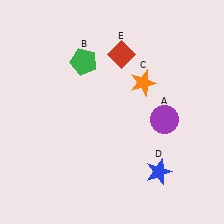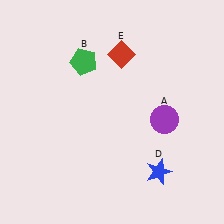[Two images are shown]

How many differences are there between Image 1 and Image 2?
There is 1 difference between the two images.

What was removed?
The orange star (C) was removed in Image 2.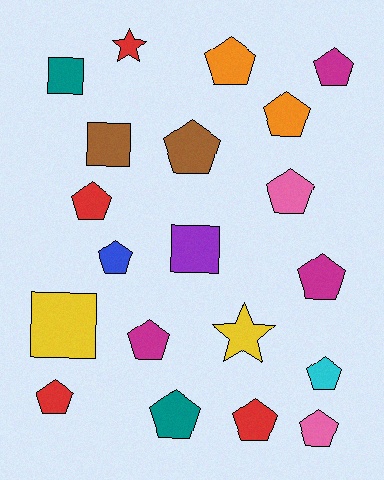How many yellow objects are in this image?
There are 2 yellow objects.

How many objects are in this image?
There are 20 objects.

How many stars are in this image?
There are 2 stars.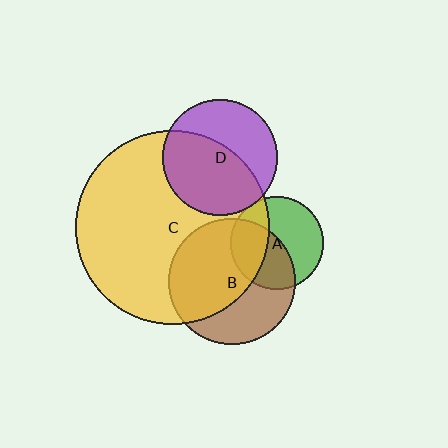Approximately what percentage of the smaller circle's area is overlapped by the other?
Approximately 60%.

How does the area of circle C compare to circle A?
Approximately 4.4 times.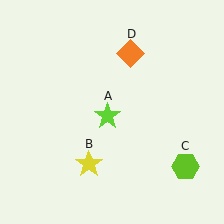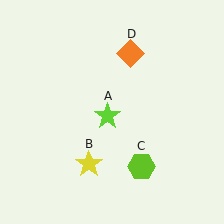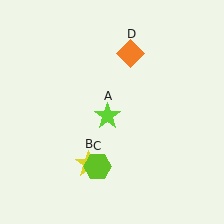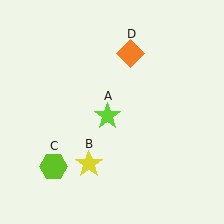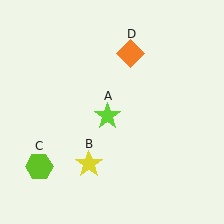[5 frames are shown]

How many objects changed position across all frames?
1 object changed position: lime hexagon (object C).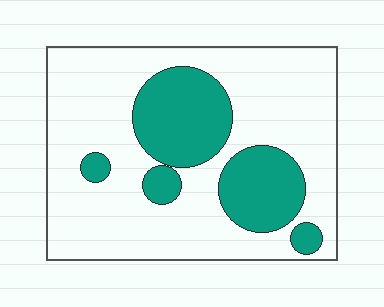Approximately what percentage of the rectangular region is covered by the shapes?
Approximately 25%.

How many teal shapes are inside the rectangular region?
5.